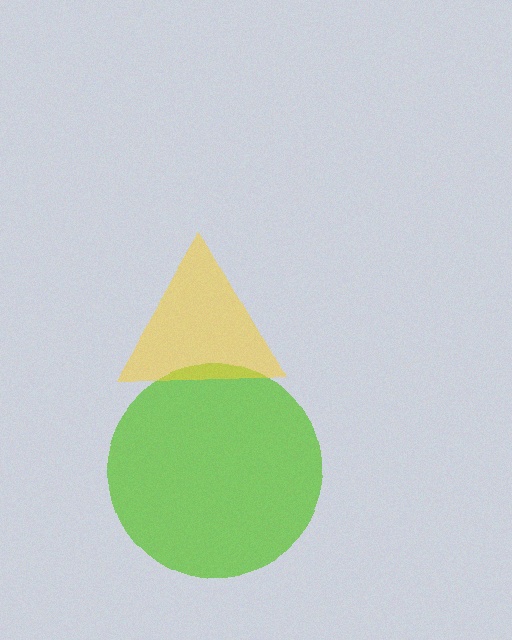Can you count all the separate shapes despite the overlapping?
Yes, there are 2 separate shapes.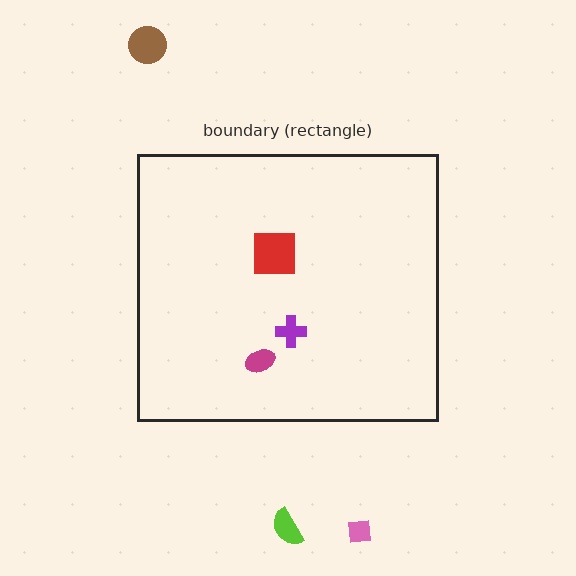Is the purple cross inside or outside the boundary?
Inside.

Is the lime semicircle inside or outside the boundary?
Outside.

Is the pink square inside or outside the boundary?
Outside.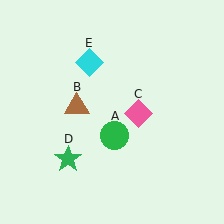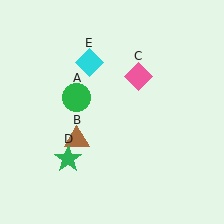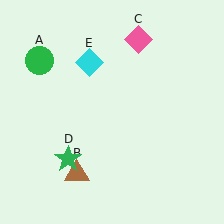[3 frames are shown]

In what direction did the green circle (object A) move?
The green circle (object A) moved up and to the left.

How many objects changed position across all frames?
3 objects changed position: green circle (object A), brown triangle (object B), pink diamond (object C).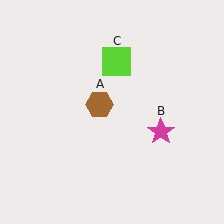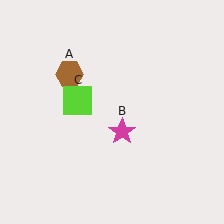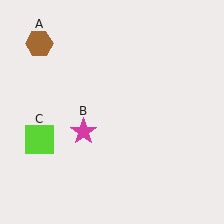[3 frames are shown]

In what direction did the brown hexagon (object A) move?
The brown hexagon (object A) moved up and to the left.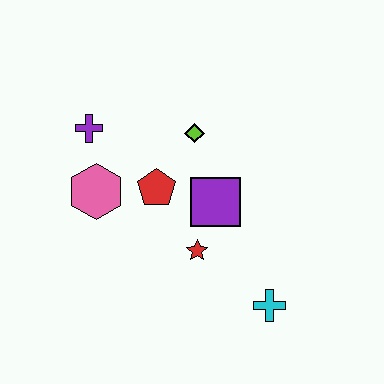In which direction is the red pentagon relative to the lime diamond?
The red pentagon is below the lime diamond.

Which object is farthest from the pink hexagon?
The cyan cross is farthest from the pink hexagon.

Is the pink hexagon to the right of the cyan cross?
No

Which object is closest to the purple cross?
The pink hexagon is closest to the purple cross.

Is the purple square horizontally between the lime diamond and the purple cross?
No